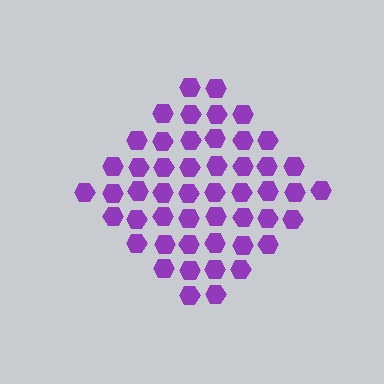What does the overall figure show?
The overall figure shows a diamond.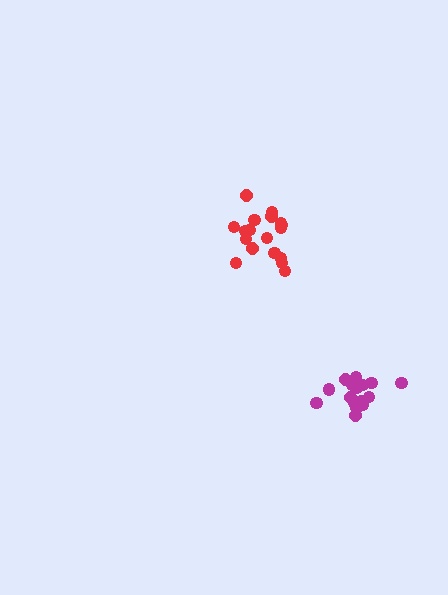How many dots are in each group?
Group 1: 18 dots, Group 2: 16 dots (34 total).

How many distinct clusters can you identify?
There are 2 distinct clusters.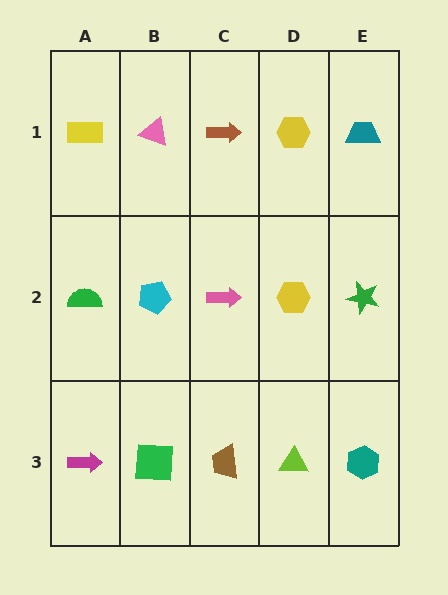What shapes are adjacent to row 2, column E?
A teal trapezoid (row 1, column E), a teal hexagon (row 3, column E), a yellow hexagon (row 2, column D).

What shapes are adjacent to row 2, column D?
A yellow hexagon (row 1, column D), a lime triangle (row 3, column D), a pink arrow (row 2, column C), a green star (row 2, column E).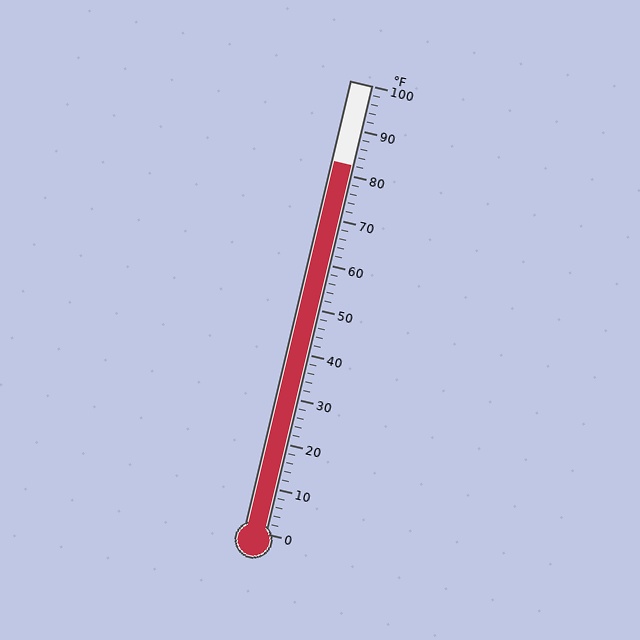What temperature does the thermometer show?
The thermometer shows approximately 82°F.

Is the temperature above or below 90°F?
The temperature is below 90°F.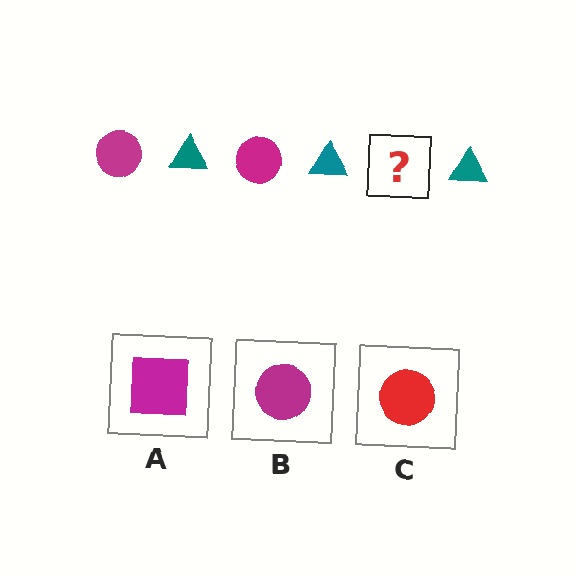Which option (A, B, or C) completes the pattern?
B.